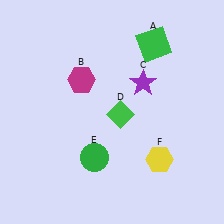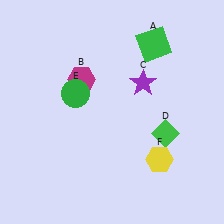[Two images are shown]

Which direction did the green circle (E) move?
The green circle (E) moved up.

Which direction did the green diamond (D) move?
The green diamond (D) moved right.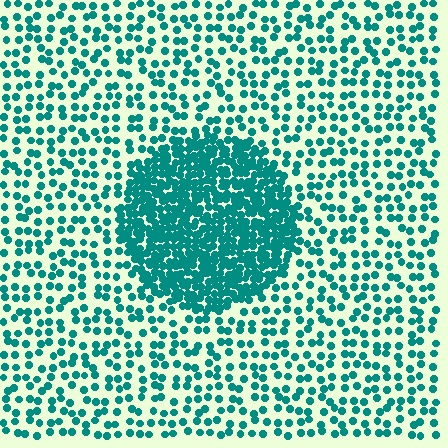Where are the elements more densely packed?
The elements are more densely packed inside the circle boundary.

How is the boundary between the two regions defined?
The boundary is defined by a change in element density (approximately 2.9x ratio). All elements are the same color, size, and shape.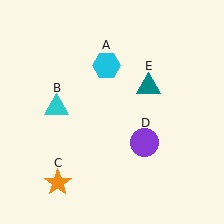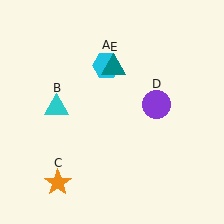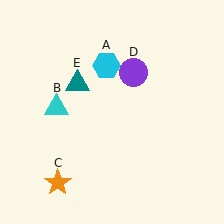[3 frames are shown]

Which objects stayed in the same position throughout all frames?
Cyan hexagon (object A) and cyan triangle (object B) and orange star (object C) remained stationary.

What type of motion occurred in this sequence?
The purple circle (object D), teal triangle (object E) rotated counterclockwise around the center of the scene.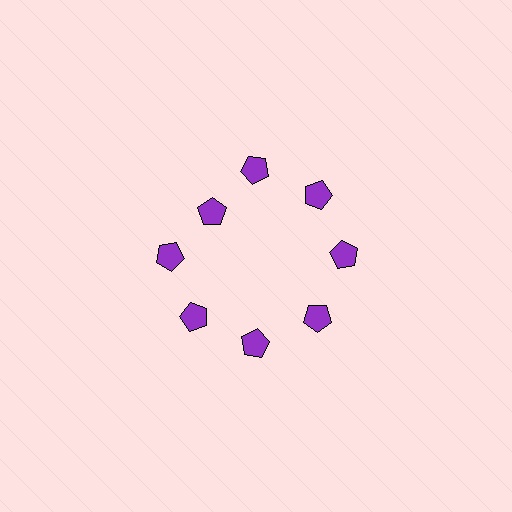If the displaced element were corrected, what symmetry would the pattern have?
It would have 8-fold rotational symmetry — the pattern would map onto itself every 45 degrees.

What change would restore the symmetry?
The symmetry would be restored by moving it outward, back onto the ring so that all 8 pentagons sit at equal angles and equal distance from the center.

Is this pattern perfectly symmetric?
No. The 8 purple pentagons are arranged in a ring, but one element near the 10 o'clock position is pulled inward toward the center, breaking the 8-fold rotational symmetry.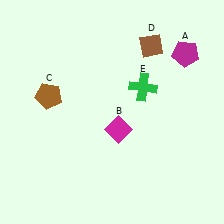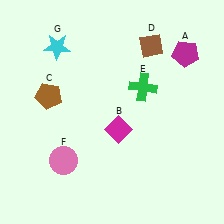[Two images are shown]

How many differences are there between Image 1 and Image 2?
There are 2 differences between the two images.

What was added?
A pink circle (F), a cyan star (G) were added in Image 2.